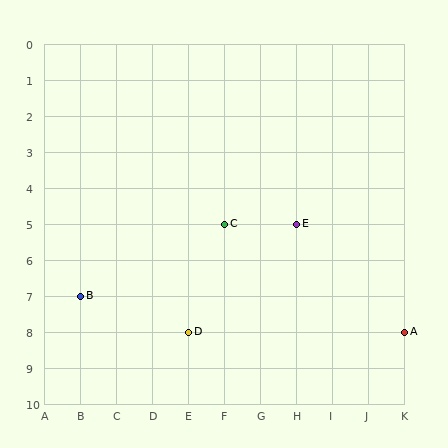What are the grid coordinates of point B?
Point B is at grid coordinates (B, 7).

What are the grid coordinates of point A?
Point A is at grid coordinates (K, 8).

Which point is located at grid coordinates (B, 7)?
Point B is at (B, 7).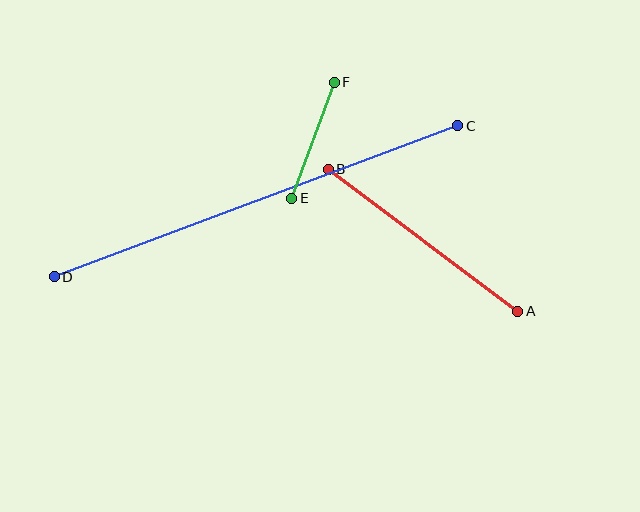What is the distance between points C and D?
The distance is approximately 431 pixels.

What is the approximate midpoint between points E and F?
The midpoint is at approximately (313, 140) pixels.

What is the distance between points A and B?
The distance is approximately 237 pixels.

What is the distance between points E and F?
The distance is approximately 123 pixels.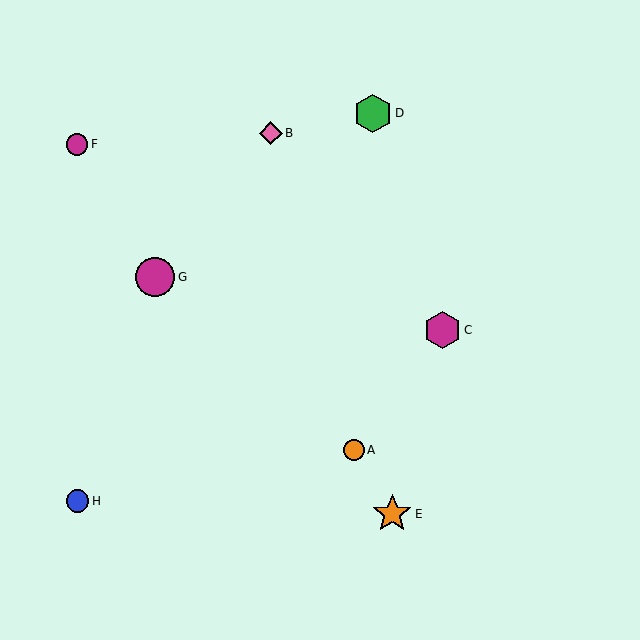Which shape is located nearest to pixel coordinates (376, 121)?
The green hexagon (labeled D) at (373, 114) is nearest to that location.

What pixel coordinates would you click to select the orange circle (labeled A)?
Click at (354, 450) to select the orange circle A.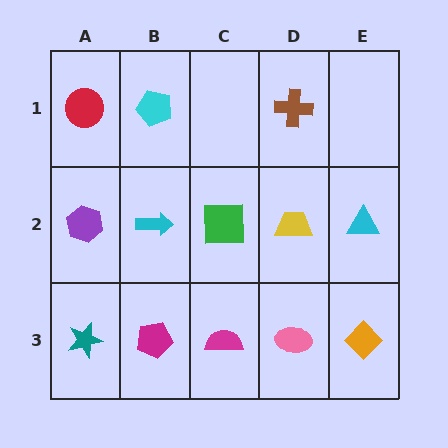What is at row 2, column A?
A purple hexagon.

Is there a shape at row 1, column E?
No, that cell is empty.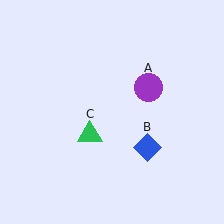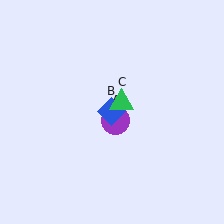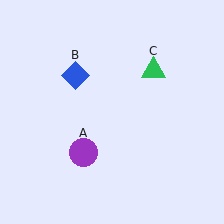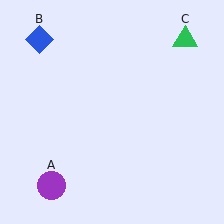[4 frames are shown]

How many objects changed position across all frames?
3 objects changed position: purple circle (object A), blue diamond (object B), green triangle (object C).